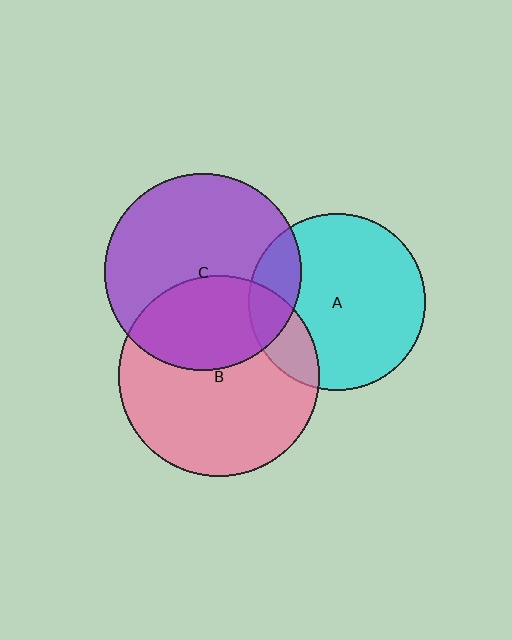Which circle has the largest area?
Circle B (pink).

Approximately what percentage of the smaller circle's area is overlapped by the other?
Approximately 35%.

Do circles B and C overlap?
Yes.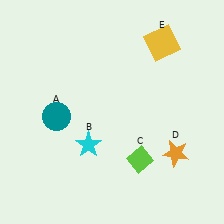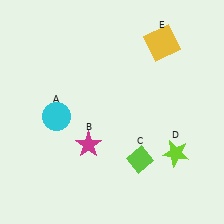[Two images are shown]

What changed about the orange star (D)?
In Image 1, D is orange. In Image 2, it changed to lime.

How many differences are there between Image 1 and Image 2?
There are 3 differences between the two images.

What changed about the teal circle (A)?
In Image 1, A is teal. In Image 2, it changed to cyan.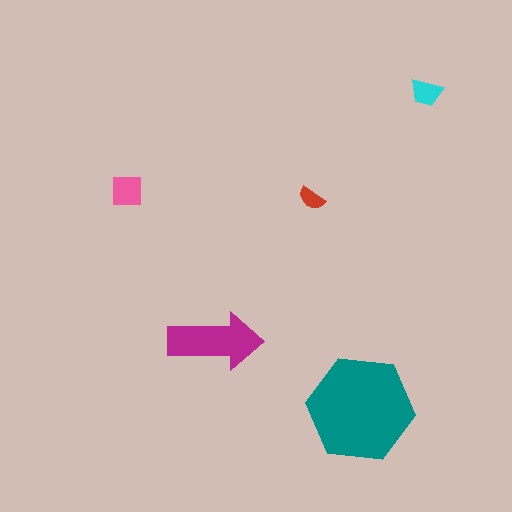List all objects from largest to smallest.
The teal hexagon, the magenta arrow, the pink square, the cyan trapezoid, the red semicircle.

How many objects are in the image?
There are 5 objects in the image.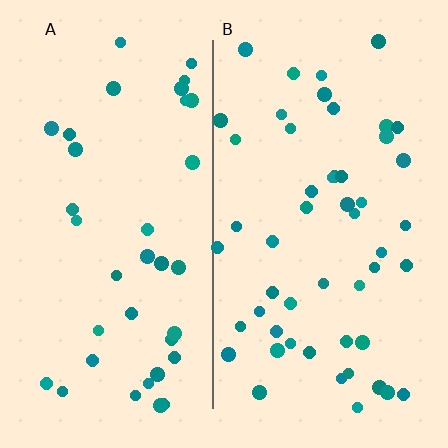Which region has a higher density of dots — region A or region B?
B (the right).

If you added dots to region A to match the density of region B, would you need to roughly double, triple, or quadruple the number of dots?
Approximately double.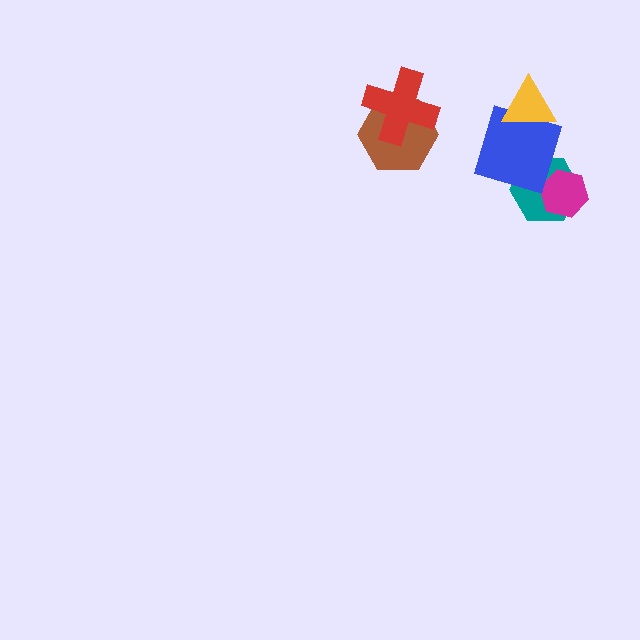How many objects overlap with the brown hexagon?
1 object overlaps with the brown hexagon.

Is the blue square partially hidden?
Yes, it is partially covered by another shape.